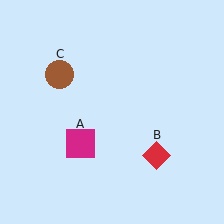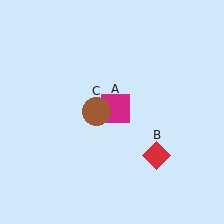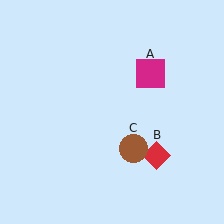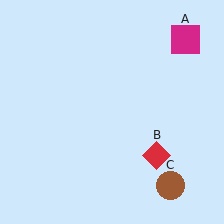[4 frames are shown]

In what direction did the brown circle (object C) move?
The brown circle (object C) moved down and to the right.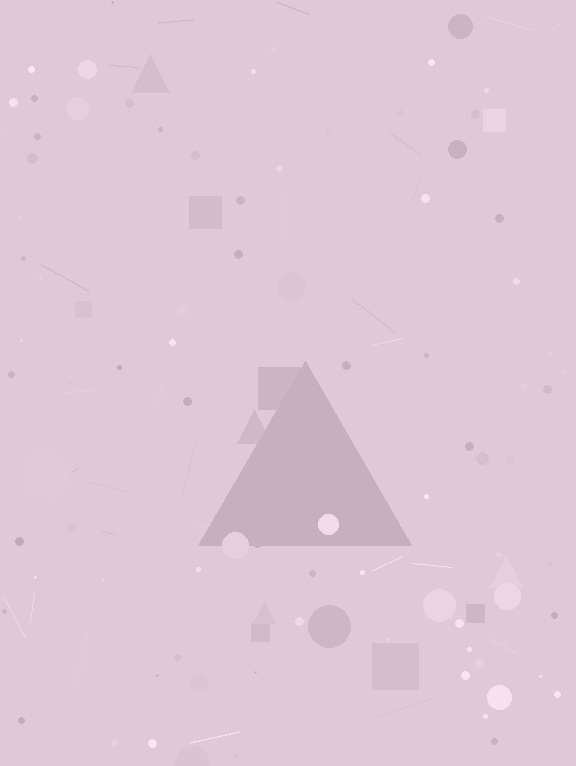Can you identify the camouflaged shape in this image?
The camouflaged shape is a triangle.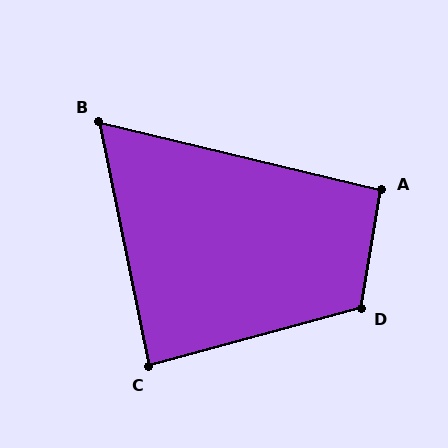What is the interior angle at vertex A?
Approximately 94 degrees (approximately right).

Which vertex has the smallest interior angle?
B, at approximately 65 degrees.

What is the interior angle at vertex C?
Approximately 86 degrees (approximately right).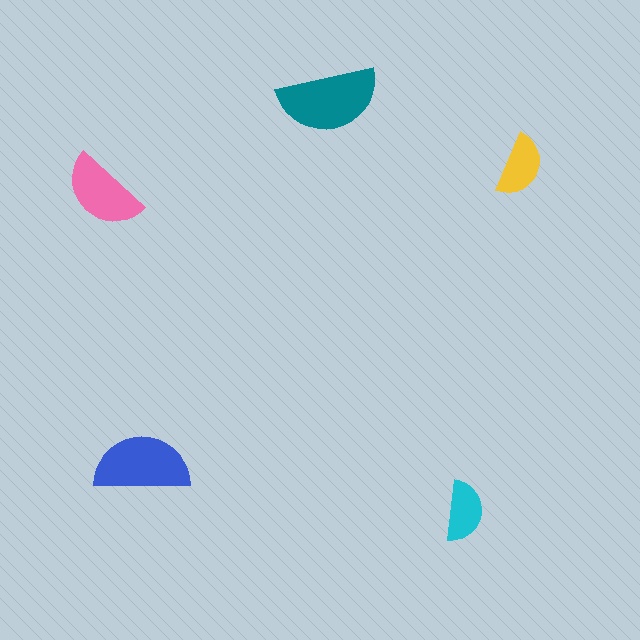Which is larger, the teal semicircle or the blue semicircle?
The teal one.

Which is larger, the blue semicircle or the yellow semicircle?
The blue one.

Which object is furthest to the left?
The pink semicircle is leftmost.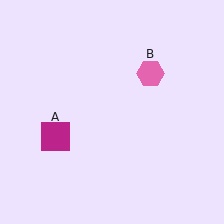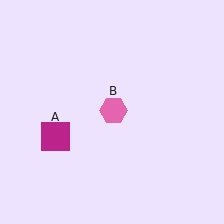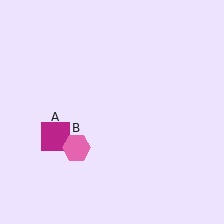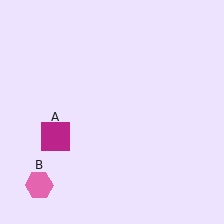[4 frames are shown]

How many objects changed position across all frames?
1 object changed position: pink hexagon (object B).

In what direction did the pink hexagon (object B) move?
The pink hexagon (object B) moved down and to the left.